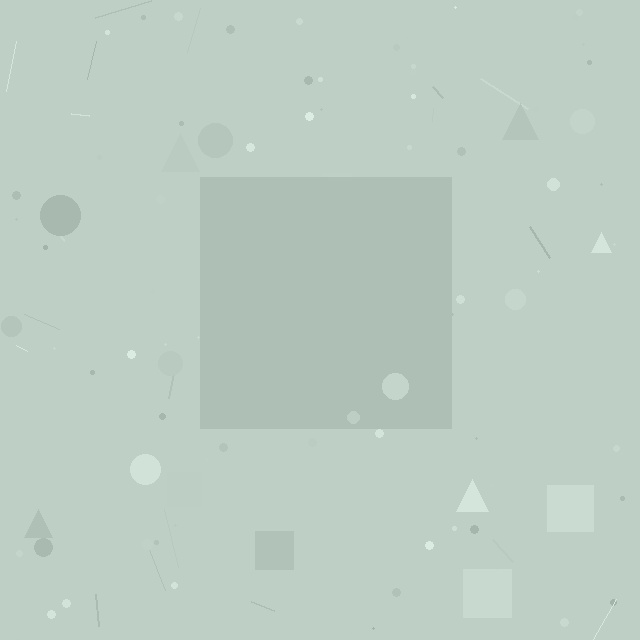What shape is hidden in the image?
A square is hidden in the image.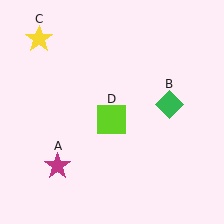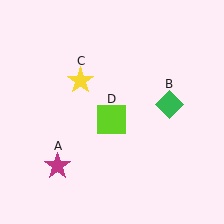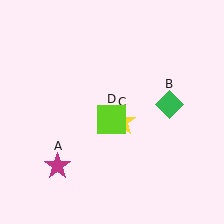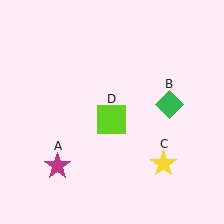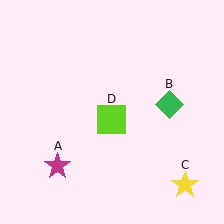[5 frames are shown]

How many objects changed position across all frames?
1 object changed position: yellow star (object C).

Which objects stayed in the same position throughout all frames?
Magenta star (object A) and green diamond (object B) and lime square (object D) remained stationary.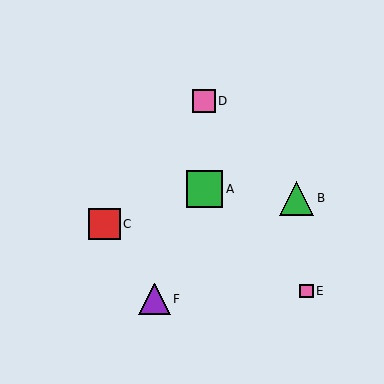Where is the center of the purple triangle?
The center of the purple triangle is at (155, 299).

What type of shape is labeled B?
Shape B is a green triangle.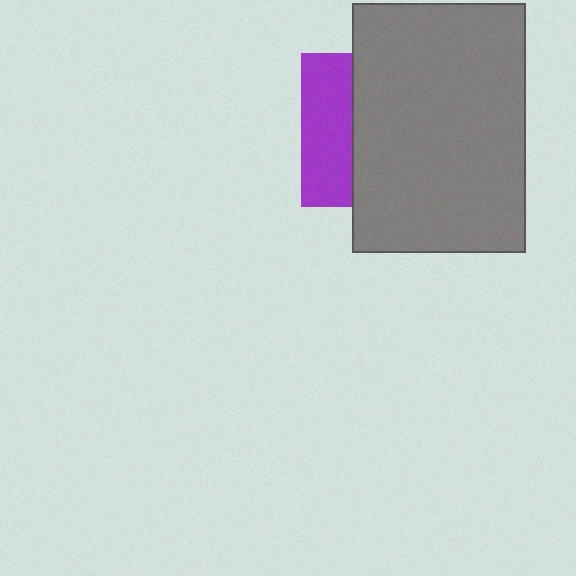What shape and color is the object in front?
The object in front is a gray rectangle.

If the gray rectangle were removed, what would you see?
You would see the complete purple square.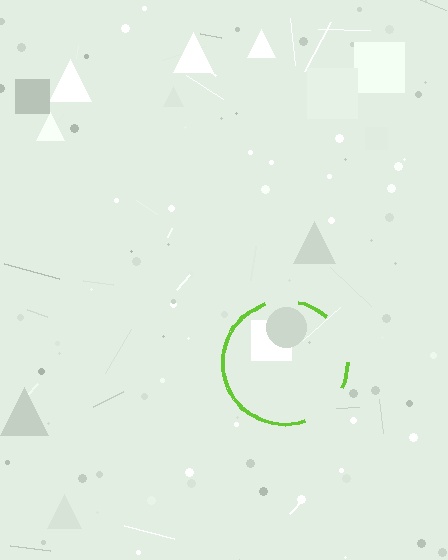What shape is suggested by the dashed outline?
The dashed outline suggests a circle.